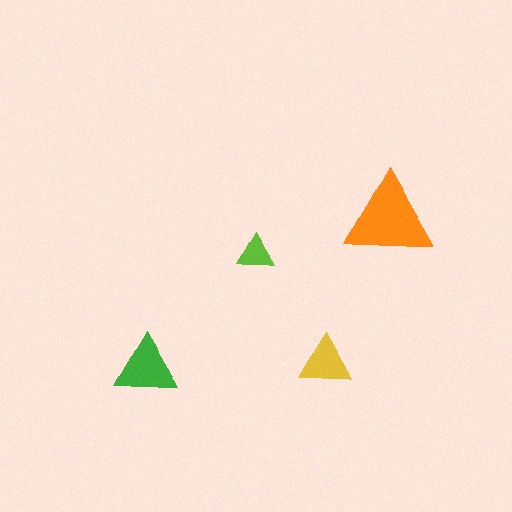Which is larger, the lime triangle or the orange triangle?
The orange one.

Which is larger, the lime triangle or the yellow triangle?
The yellow one.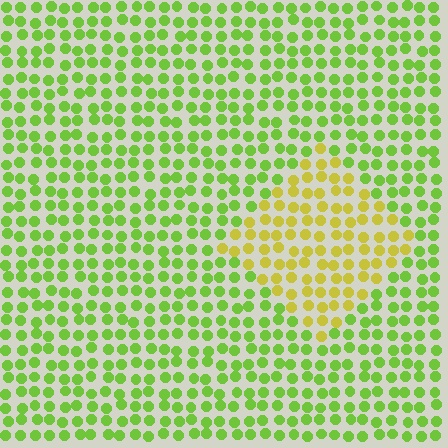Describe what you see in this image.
The image is filled with small lime elements in a uniform arrangement. A diamond-shaped region is visible where the elements are tinted to a slightly different hue, forming a subtle color boundary.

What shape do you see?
I see a diamond.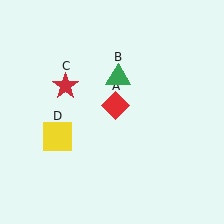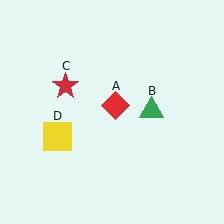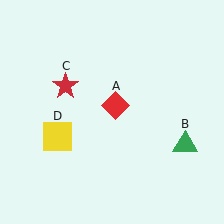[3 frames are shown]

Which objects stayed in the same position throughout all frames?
Red diamond (object A) and red star (object C) and yellow square (object D) remained stationary.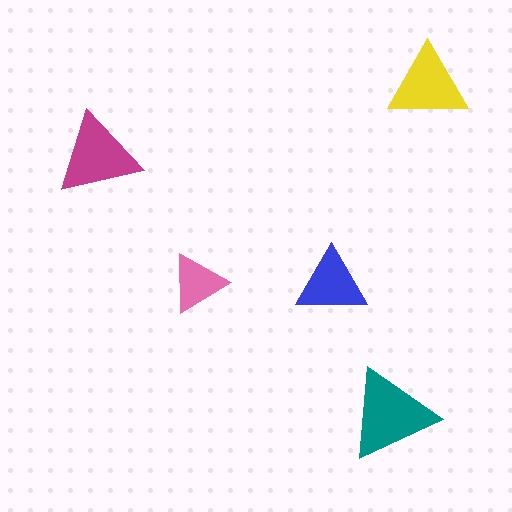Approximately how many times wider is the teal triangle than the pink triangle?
About 1.5 times wider.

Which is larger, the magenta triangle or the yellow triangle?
The magenta one.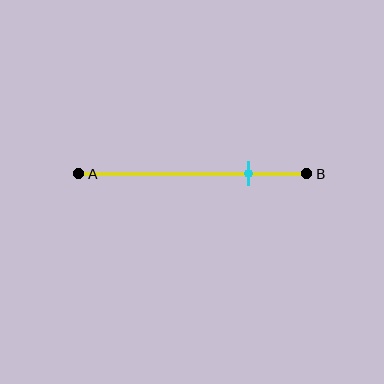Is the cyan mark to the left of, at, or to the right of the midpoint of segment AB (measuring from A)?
The cyan mark is to the right of the midpoint of segment AB.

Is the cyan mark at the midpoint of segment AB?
No, the mark is at about 75% from A, not at the 50% midpoint.